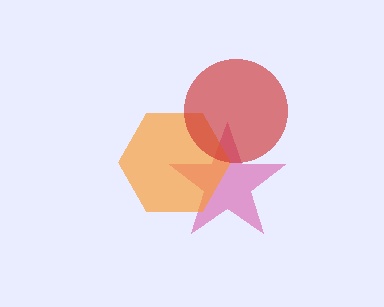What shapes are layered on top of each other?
The layered shapes are: a magenta star, an orange hexagon, a red circle.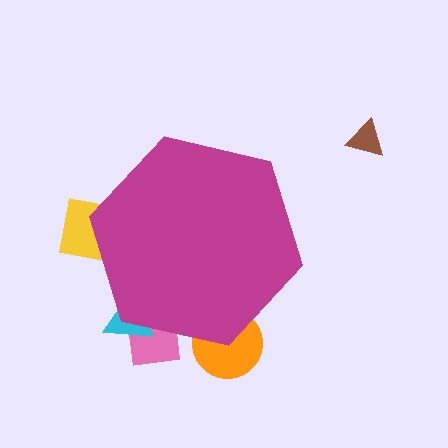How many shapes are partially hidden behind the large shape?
4 shapes are partially hidden.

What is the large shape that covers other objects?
A magenta hexagon.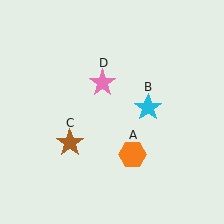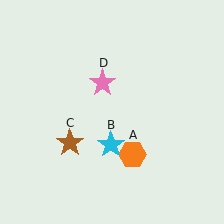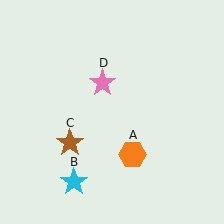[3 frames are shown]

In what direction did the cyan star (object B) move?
The cyan star (object B) moved down and to the left.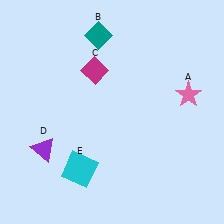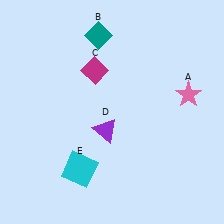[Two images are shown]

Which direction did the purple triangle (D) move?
The purple triangle (D) moved right.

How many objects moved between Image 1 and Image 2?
1 object moved between the two images.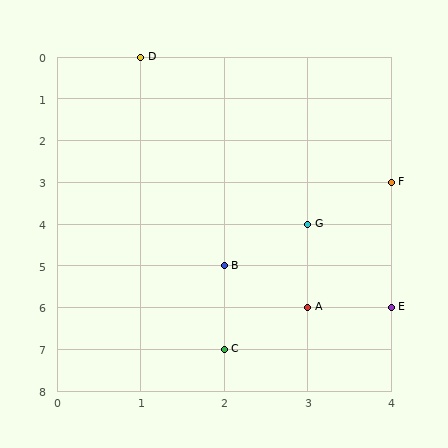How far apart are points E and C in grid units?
Points E and C are 2 columns and 1 row apart (about 2.2 grid units diagonally).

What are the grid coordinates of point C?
Point C is at grid coordinates (2, 7).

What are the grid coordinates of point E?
Point E is at grid coordinates (4, 6).